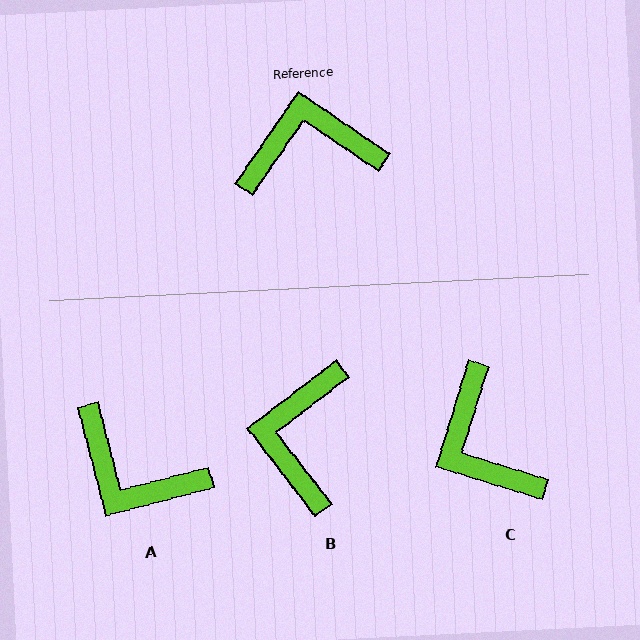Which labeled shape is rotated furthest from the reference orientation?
A, about 139 degrees away.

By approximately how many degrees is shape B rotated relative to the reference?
Approximately 72 degrees counter-clockwise.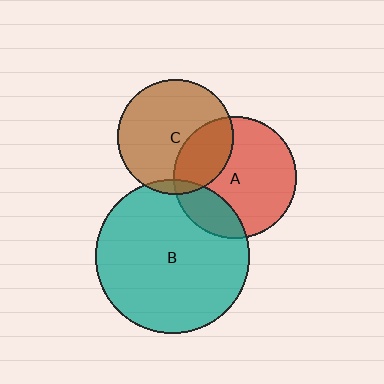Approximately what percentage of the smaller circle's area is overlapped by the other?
Approximately 5%.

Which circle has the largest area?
Circle B (teal).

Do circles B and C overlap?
Yes.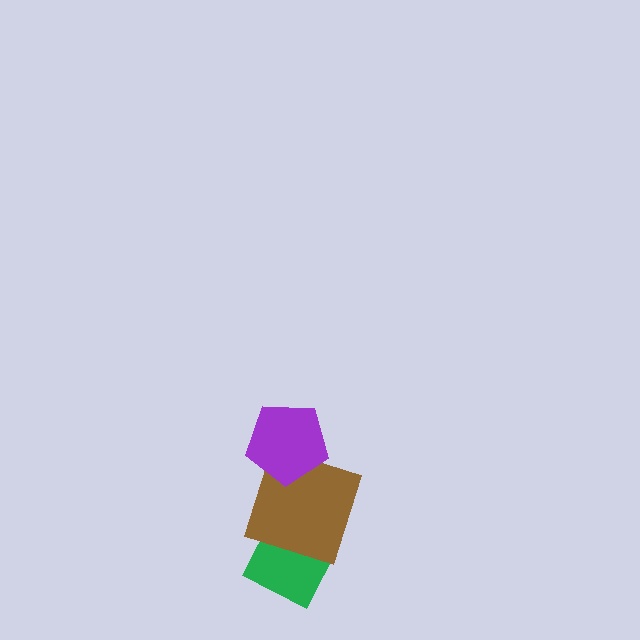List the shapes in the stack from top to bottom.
From top to bottom: the purple pentagon, the brown square, the green diamond.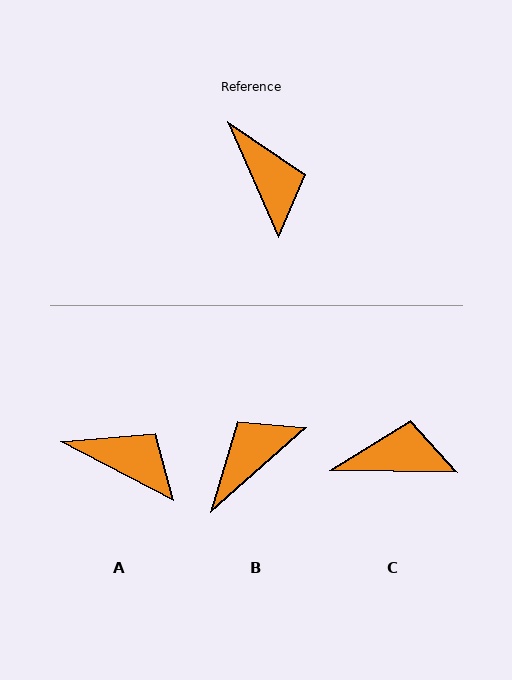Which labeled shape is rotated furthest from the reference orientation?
B, about 108 degrees away.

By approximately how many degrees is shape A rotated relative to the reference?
Approximately 39 degrees counter-clockwise.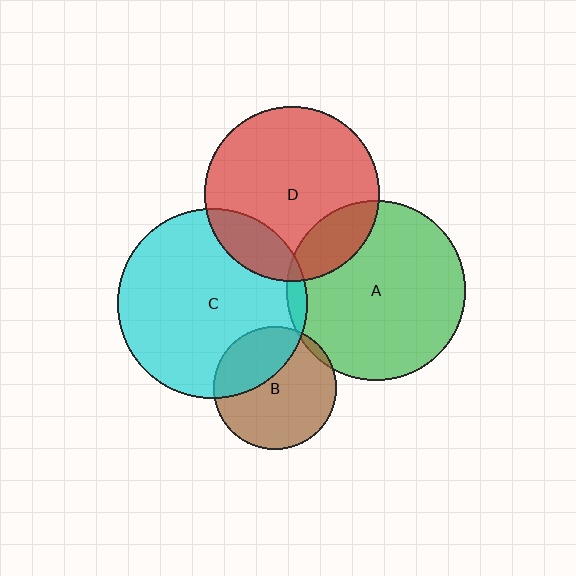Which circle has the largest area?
Circle C (cyan).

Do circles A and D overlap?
Yes.